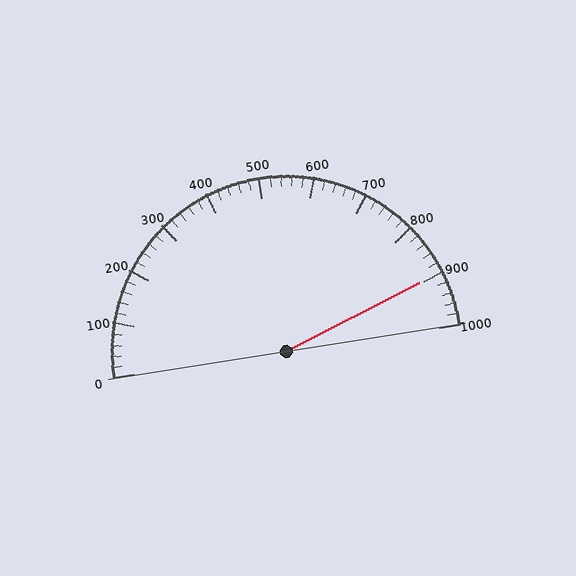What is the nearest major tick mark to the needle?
The nearest major tick mark is 900.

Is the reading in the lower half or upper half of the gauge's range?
The reading is in the upper half of the range (0 to 1000).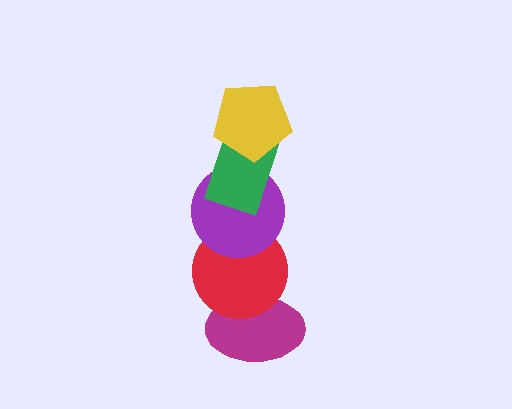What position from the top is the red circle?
The red circle is 4th from the top.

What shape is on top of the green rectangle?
The yellow pentagon is on top of the green rectangle.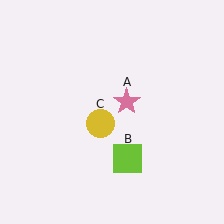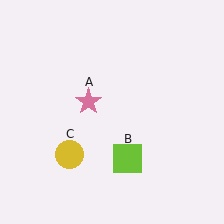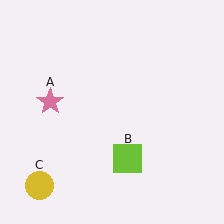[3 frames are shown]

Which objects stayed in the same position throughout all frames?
Lime square (object B) remained stationary.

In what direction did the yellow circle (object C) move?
The yellow circle (object C) moved down and to the left.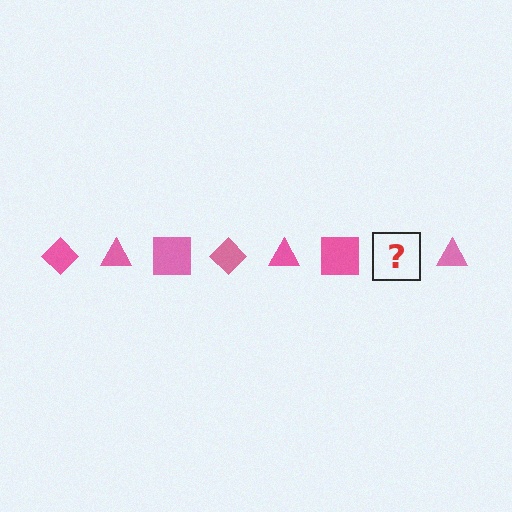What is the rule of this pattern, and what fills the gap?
The rule is that the pattern cycles through diamond, triangle, square shapes in pink. The gap should be filled with a pink diamond.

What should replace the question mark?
The question mark should be replaced with a pink diamond.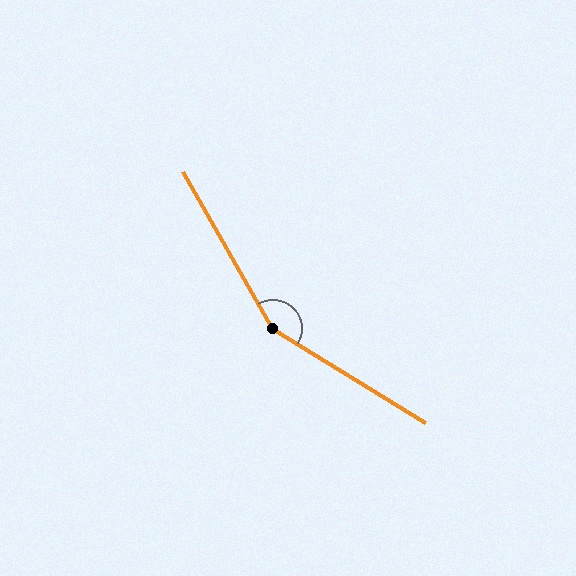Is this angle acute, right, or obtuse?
It is obtuse.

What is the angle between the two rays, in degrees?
Approximately 151 degrees.